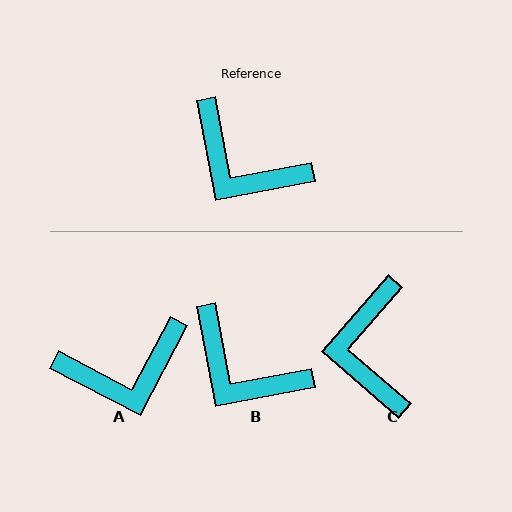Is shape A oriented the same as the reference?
No, it is off by about 51 degrees.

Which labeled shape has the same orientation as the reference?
B.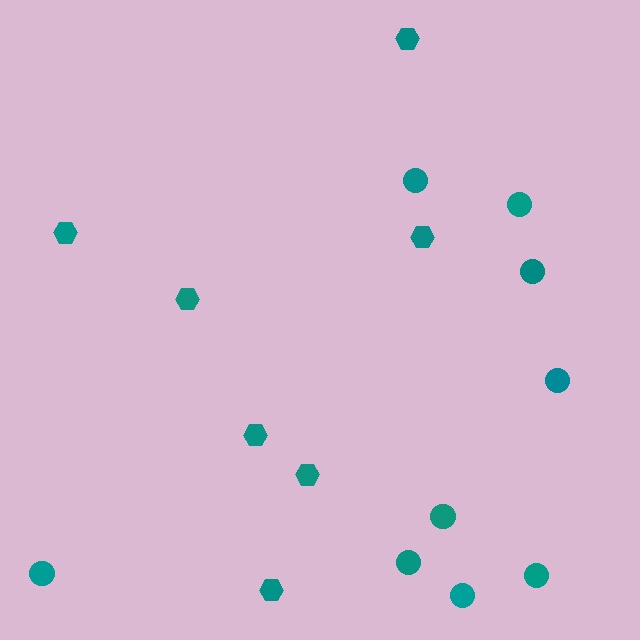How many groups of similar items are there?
There are 2 groups: one group of circles (9) and one group of hexagons (7).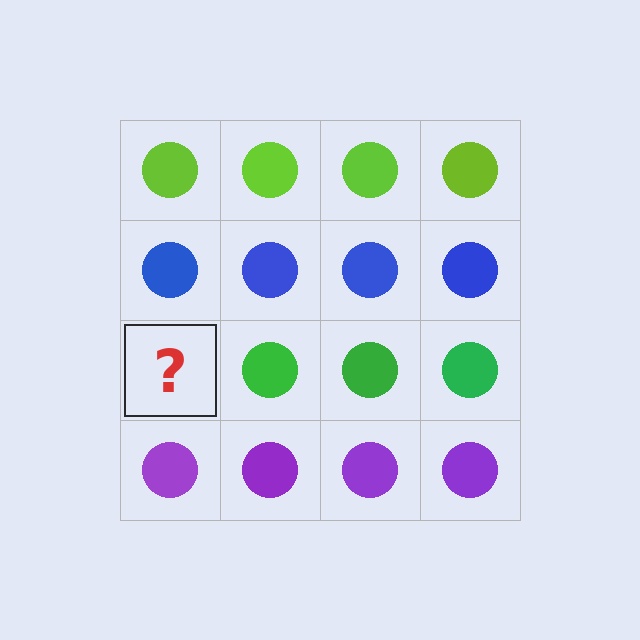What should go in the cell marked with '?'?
The missing cell should contain a green circle.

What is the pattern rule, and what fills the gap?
The rule is that each row has a consistent color. The gap should be filled with a green circle.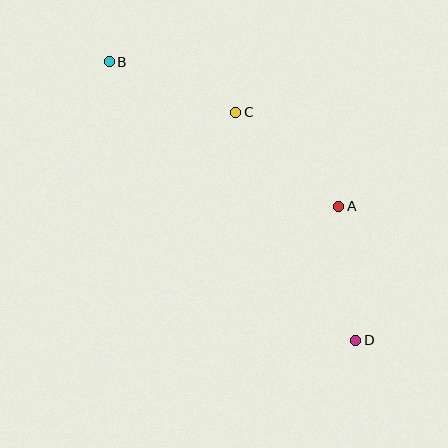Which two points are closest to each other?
Points A and D are closest to each other.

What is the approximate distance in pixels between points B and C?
The distance between B and C is approximately 136 pixels.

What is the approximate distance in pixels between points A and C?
The distance between A and C is approximately 140 pixels.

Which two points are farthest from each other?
Points B and D are farthest from each other.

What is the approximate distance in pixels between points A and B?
The distance between A and B is approximately 271 pixels.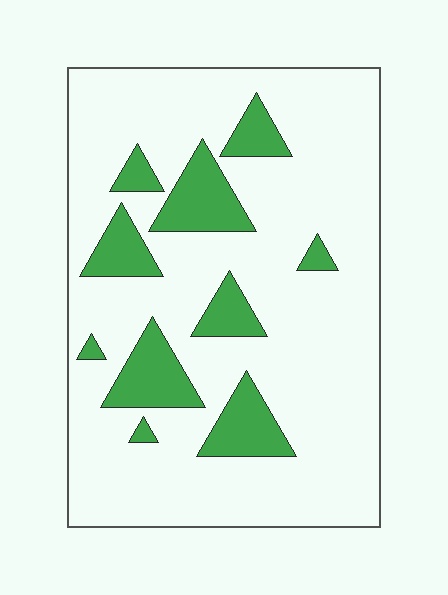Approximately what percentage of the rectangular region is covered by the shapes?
Approximately 20%.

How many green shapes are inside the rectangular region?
10.